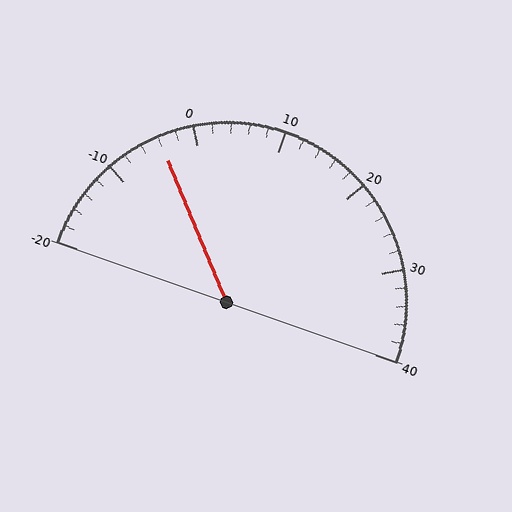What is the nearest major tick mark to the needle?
The nearest major tick mark is 0.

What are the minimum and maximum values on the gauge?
The gauge ranges from -20 to 40.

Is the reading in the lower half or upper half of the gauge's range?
The reading is in the lower half of the range (-20 to 40).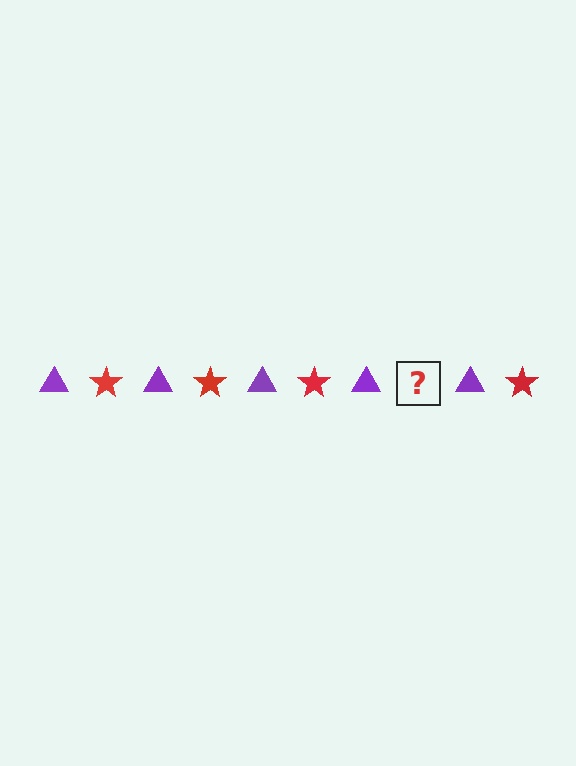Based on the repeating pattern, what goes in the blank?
The blank should be a red star.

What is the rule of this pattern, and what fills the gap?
The rule is that the pattern alternates between purple triangle and red star. The gap should be filled with a red star.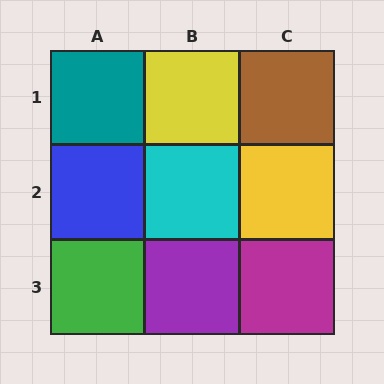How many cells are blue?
1 cell is blue.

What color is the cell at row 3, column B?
Purple.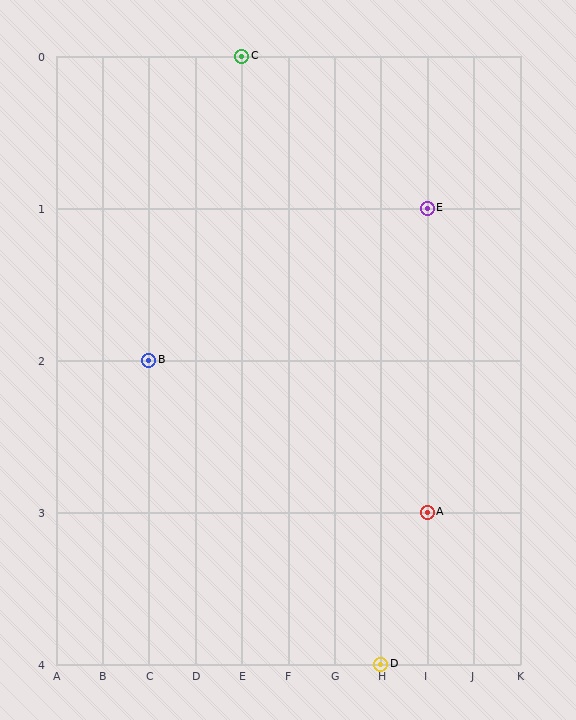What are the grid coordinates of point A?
Point A is at grid coordinates (I, 3).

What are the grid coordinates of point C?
Point C is at grid coordinates (E, 0).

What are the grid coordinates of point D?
Point D is at grid coordinates (H, 4).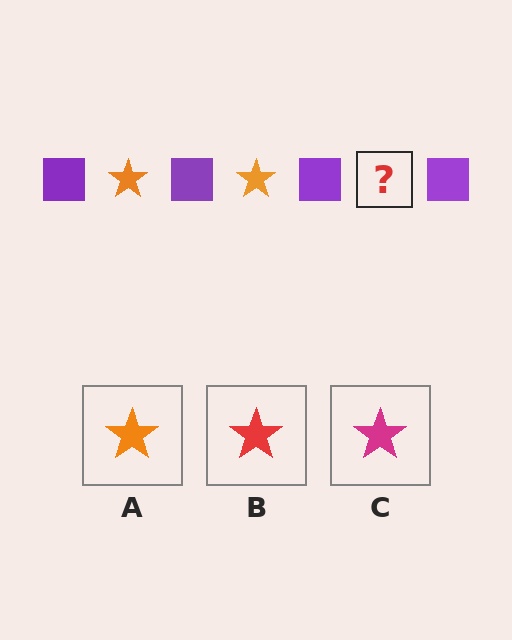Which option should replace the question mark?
Option A.